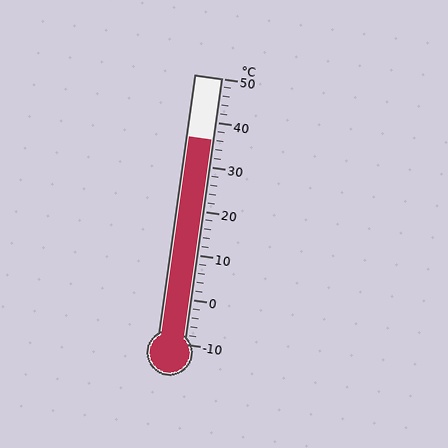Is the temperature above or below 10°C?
The temperature is above 10°C.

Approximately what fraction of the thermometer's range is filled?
The thermometer is filled to approximately 75% of its range.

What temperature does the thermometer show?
The thermometer shows approximately 36°C.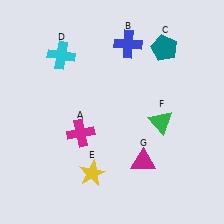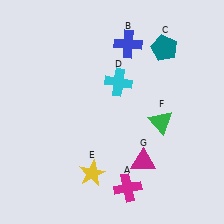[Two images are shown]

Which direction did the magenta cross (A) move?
The magenta cross (A) moved down.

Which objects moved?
The objects that moved are: the magenta cross (A), the cyan cross (D).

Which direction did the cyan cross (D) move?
The cyan cross (D) moved right.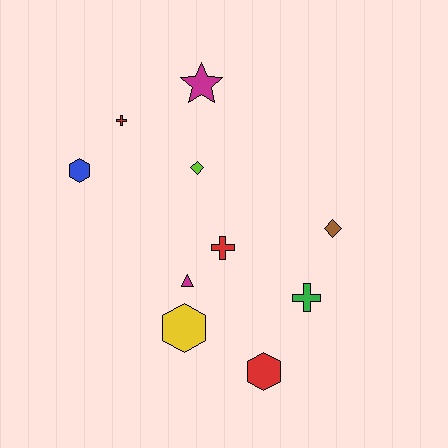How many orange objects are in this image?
There are no orange objects.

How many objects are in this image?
There are 10 objects.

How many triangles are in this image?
There is 1 triangle.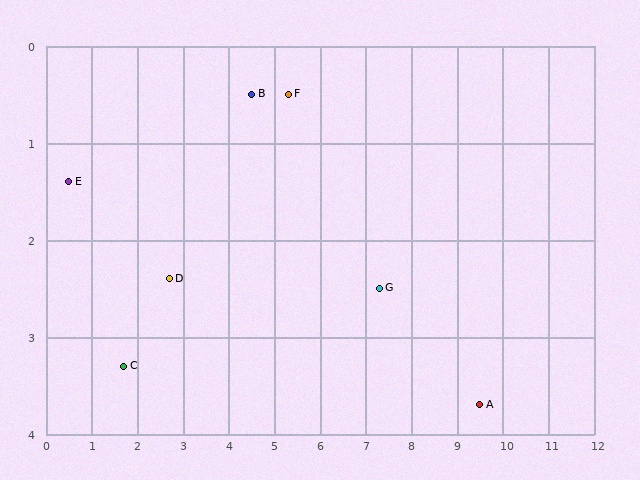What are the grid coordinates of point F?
Point F is at approximately (5.3, 0.5).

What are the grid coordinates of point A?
Point A is at approximately (9.5, 3.7).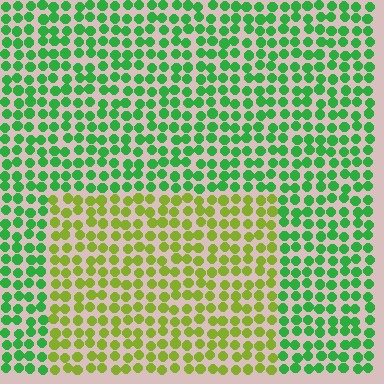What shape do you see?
I see a rectangle.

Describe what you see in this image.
The image is filled with small green elements in a uniform arrangement. A rectangle-shaped region is visible where the elements are tinted to a slightly different hue, forming a subtle color boundary.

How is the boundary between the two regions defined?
The boundary is defined purely by a slight shift in hue (about 49 degrees). Spacing, size, and orientation are identical on both sides.